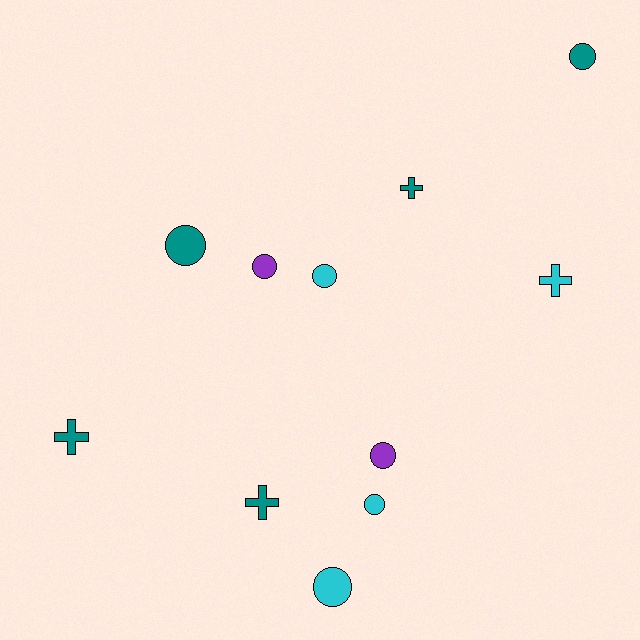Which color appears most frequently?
Teal, with 5 objects.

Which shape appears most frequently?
Circle, with 7 objects.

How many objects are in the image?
There are 11 objects.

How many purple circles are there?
There are 2 purple circles.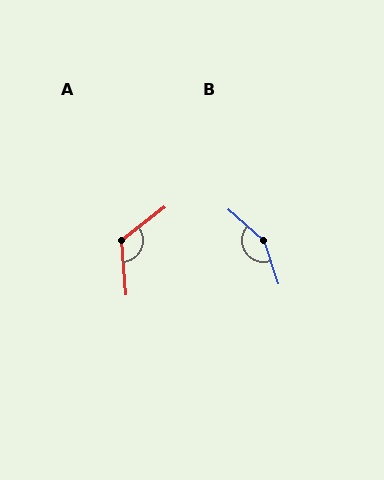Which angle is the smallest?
A, at approximately 123 degrees.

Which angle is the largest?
B, at approximately 149 degrees.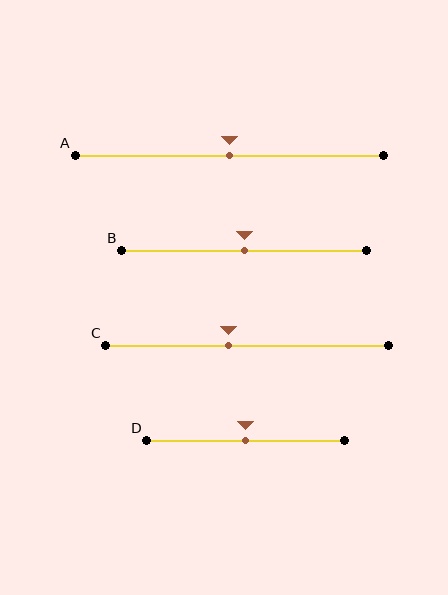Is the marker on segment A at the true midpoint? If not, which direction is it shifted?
Yes, the marker on segment A is at the true midpoint.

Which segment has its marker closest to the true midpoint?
Segment A has its marker closest to the true midpoint.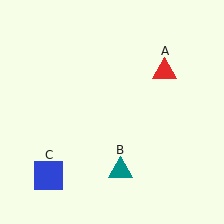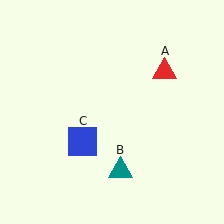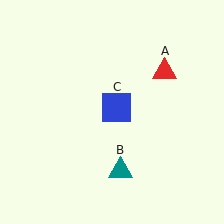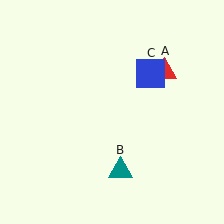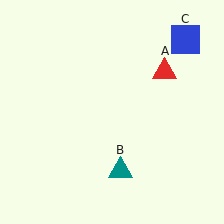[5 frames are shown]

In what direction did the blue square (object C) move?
The blue square (object C) moved up and to the right.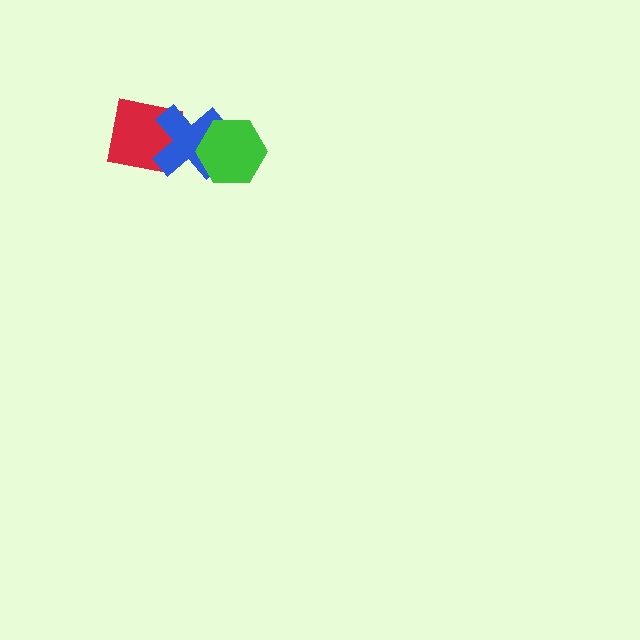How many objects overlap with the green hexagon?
1 object overlaps with the green hexagon.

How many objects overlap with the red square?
1 object overlaps with the red square.